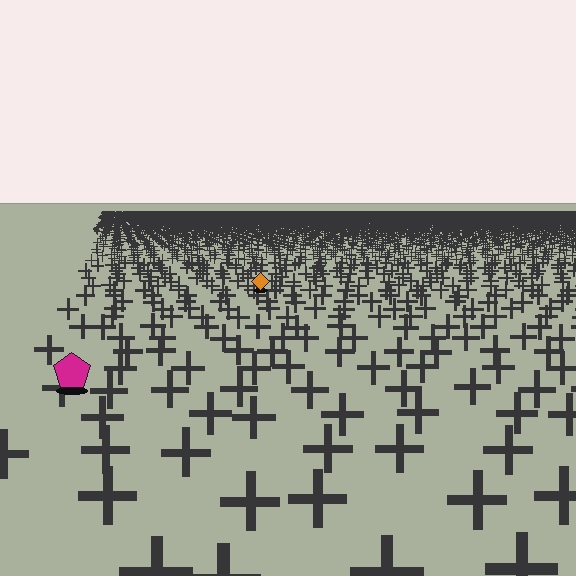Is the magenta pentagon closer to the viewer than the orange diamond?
Yes. The magenta pentagon is closer — you can tell from the texture gradient: the ground texture is coarser near it.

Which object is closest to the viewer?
The magenta pentagon is closest. The texture marks near it are larger and more spread out.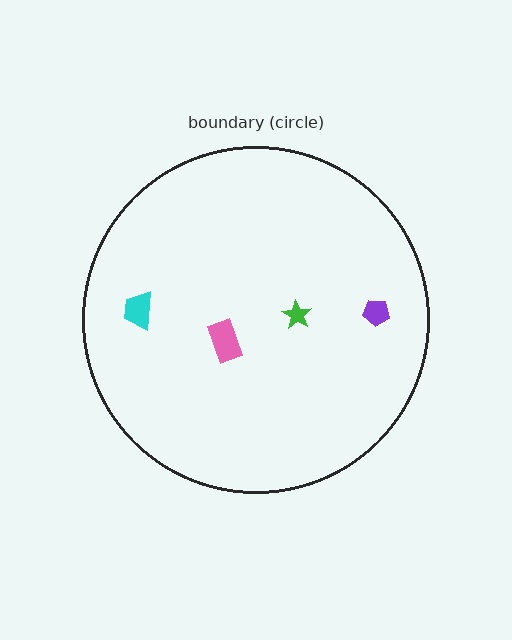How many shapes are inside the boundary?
4 inside, 0 outside.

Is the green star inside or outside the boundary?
Inside.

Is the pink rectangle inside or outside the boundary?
Inside.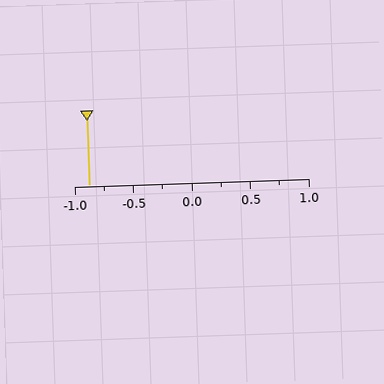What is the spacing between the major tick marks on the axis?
The major ticks are spaced 0.5 apart.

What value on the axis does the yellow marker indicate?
The marker indicates approximately -0.88.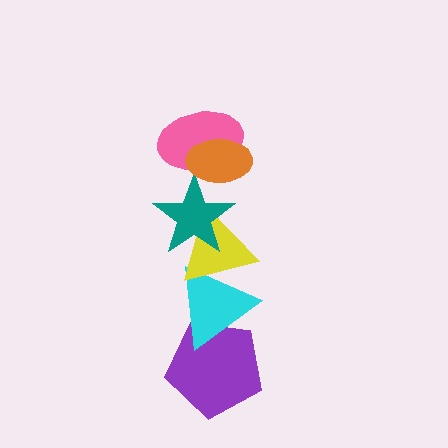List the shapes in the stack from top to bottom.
From top to bottom: the orange ellipse, the pink ellipse, the teal star, the yellow triangle, the cyan triangle, the purple pentagon.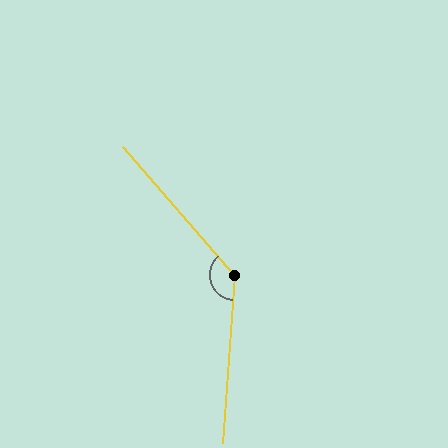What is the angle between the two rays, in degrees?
Approximately 135 degrees.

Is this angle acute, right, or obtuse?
It is obtuse.